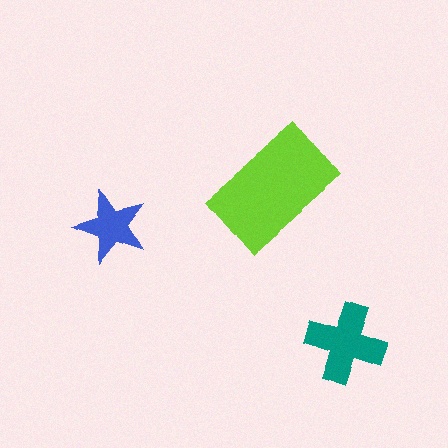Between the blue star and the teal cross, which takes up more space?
The teal cross.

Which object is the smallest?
The blue star.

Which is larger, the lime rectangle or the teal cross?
The lime rectangle.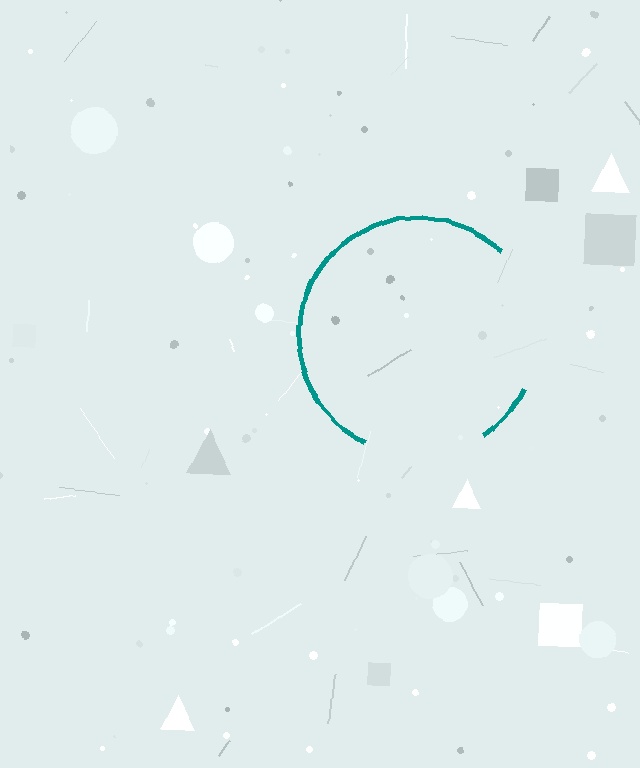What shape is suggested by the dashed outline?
The dashed outline suggests a circle.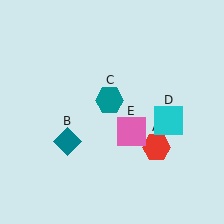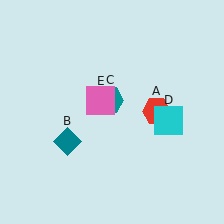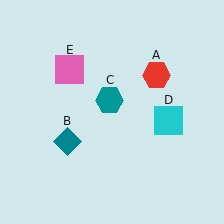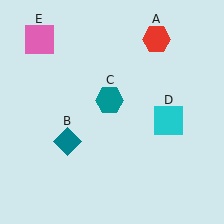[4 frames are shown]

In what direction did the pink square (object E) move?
The pink square (object E) moved up and to the left.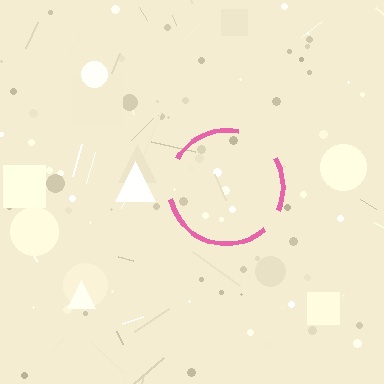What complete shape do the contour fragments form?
The contour fragments form a circle.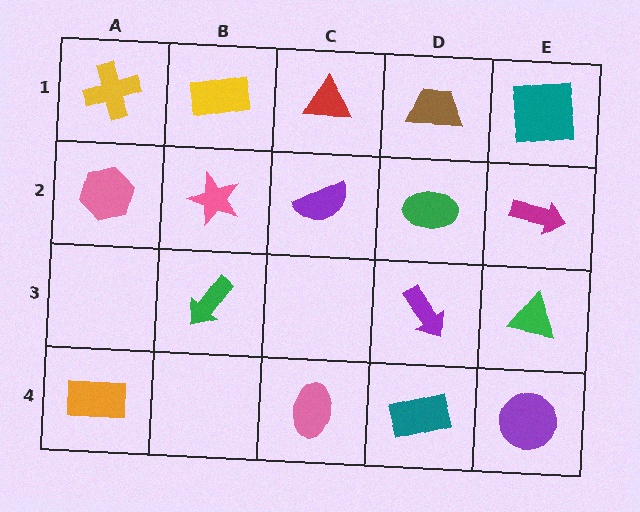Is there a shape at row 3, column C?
No, that cell is empty.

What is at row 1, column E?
A teal square.